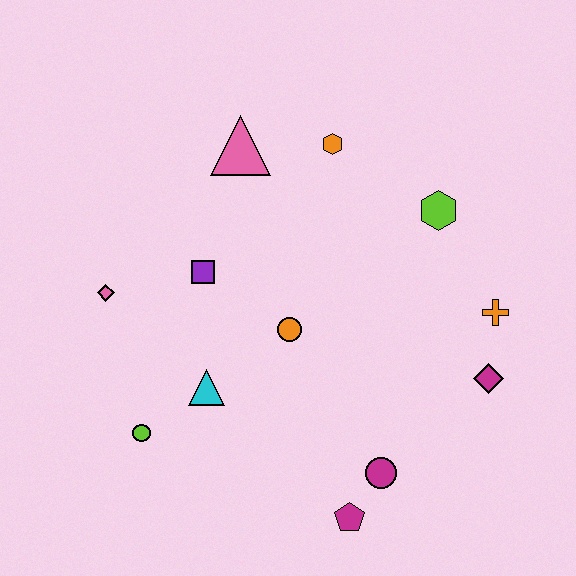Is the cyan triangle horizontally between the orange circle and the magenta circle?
No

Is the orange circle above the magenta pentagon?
Yes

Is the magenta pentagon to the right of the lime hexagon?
No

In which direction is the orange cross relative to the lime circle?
The orange cross is to the right of the lime circle.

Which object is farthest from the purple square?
The magenta diamond is farthest from the purple square.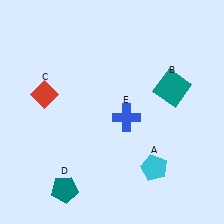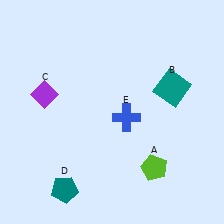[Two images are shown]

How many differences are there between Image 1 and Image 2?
There are 2 differences between the two images.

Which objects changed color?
A changed from cyan to lime. C changed from red to purple.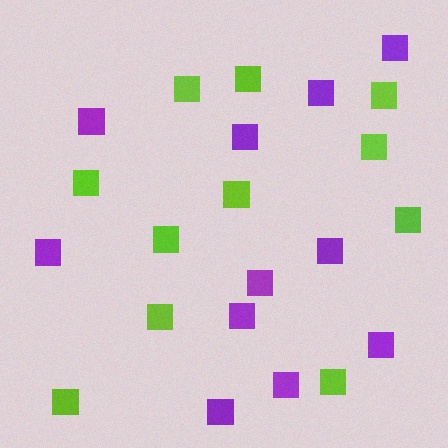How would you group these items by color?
There are 2 groups: one group of purple squares (11) and one group of lime squares (11).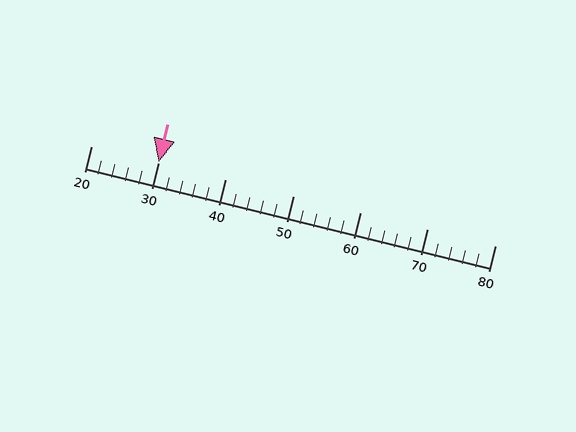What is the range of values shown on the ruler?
The ruler shows values from 20 to 80.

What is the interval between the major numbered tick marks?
The major tick marks are spaced 10 units apart.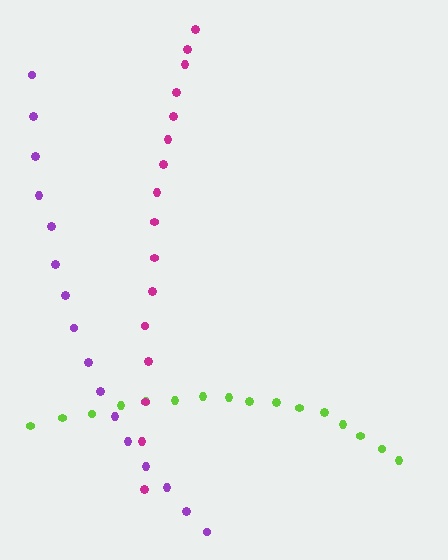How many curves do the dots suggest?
There are 3 distinct paths.